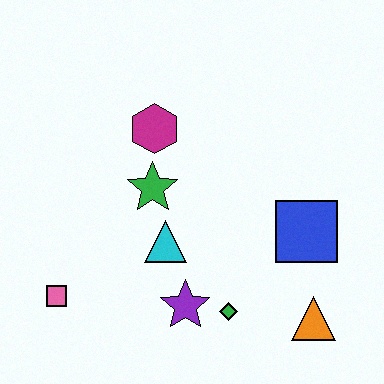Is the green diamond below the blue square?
Yes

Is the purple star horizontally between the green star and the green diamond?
Yes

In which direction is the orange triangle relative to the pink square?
The orange triangle is to the right of the pink square.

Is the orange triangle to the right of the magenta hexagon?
Yes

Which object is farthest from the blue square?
The pink square is farthest from the blue square.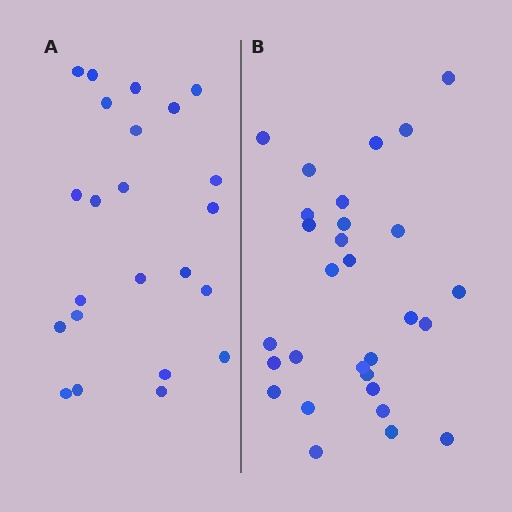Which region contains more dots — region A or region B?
Region B (the right region) has more dots.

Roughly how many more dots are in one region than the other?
Region B has about 6 more dots than region A.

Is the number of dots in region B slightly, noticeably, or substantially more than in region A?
Region B has noticeably more, but not dramatically so. The ratio is roughly 1.3 to 1.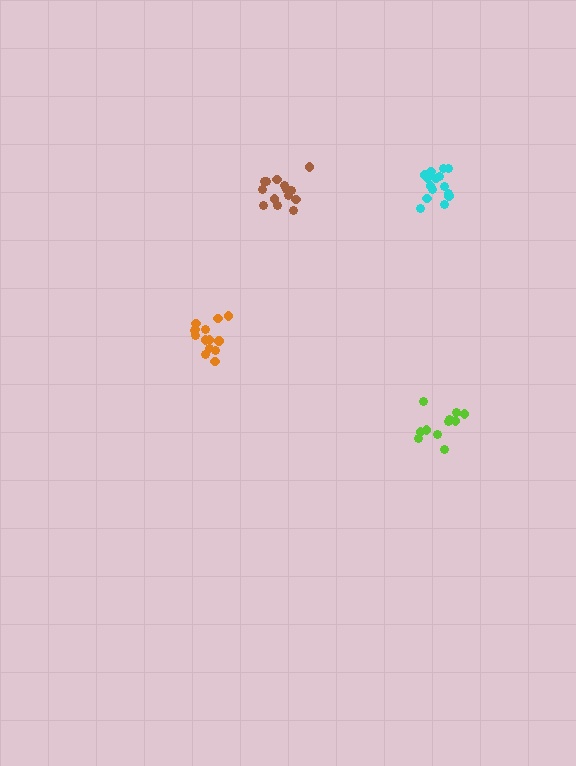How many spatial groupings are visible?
There are 4 spatial groupings.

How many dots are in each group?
Group 1: 14 dots, Group 2: 15 dots, Group 3: 11 dots, Group 4: 15 dots (55 total).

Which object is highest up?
The brown cluster is topmost.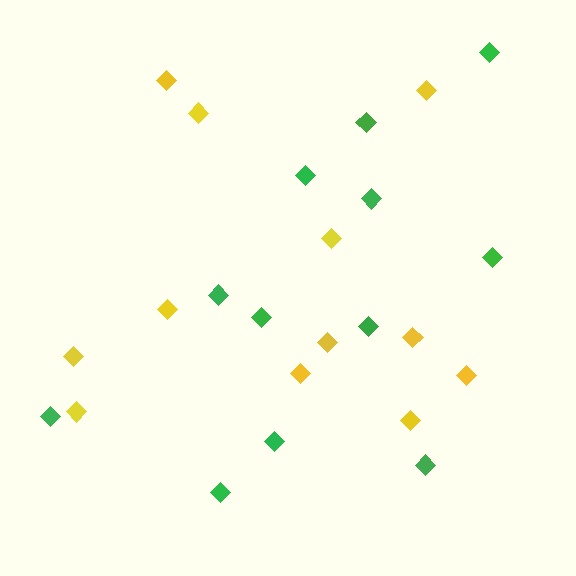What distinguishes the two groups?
There are 2 groups: one group of yellow diamonds (12) and one group of green diamonds (12).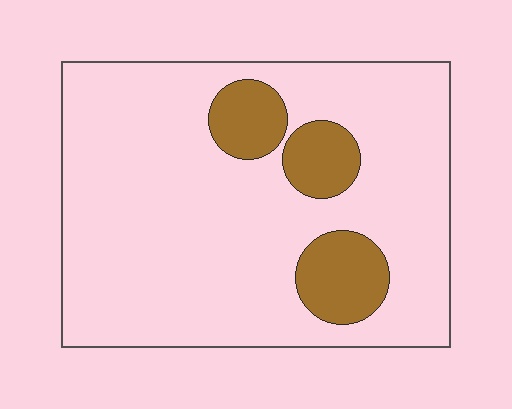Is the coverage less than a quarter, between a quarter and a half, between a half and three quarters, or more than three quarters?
Less than a quarter.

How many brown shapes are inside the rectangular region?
3.